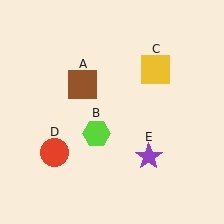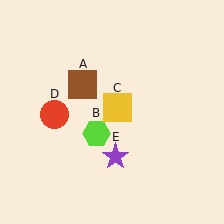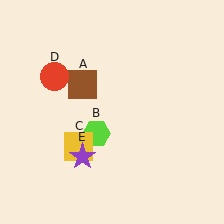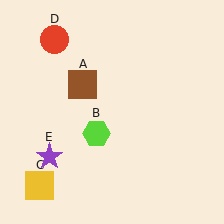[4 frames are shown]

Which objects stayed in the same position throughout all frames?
Brown square (object A) and lime hexagon (object B) remained stationary.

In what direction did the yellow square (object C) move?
The yellow square (object C) moved down and to the left.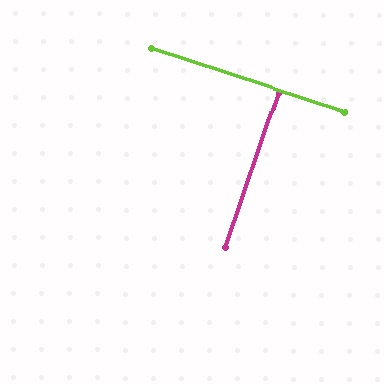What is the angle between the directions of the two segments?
Approximately 89 degrees.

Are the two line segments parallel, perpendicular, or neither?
Perpendicular — they meet at approximately 89°.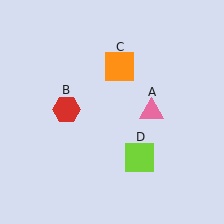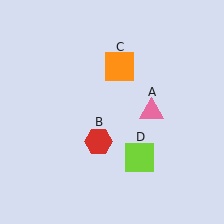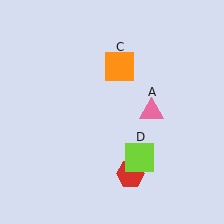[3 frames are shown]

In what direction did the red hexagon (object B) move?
The red hexagon (object B) moved down and to the right.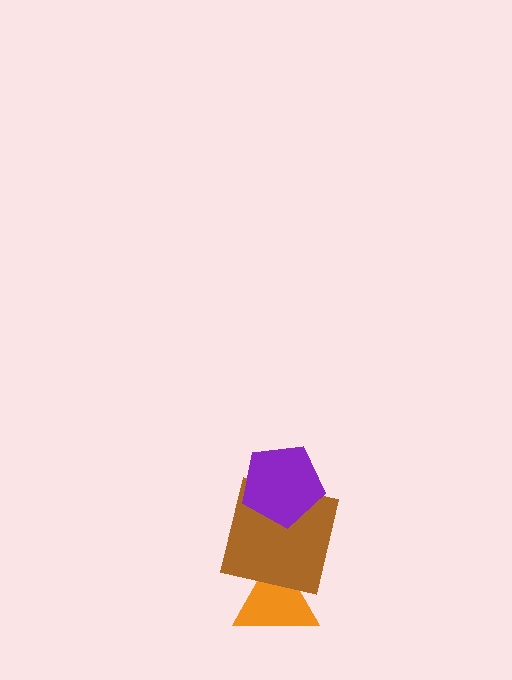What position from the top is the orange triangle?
The orange triangle is 3rd from the top.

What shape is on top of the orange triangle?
The brown square is on top of the orange triangle.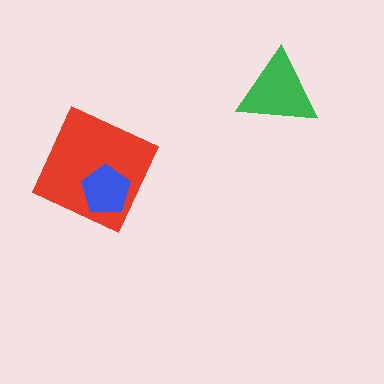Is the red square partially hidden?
Yes, it is partially covered by another shape.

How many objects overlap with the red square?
1 object overlaps with the red square.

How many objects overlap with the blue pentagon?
1 object overlaps with the blue pentagon.